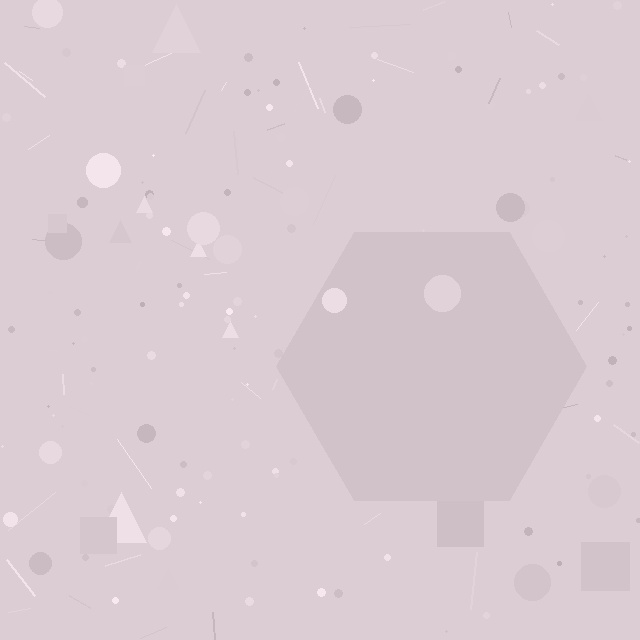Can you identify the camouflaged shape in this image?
The camouflaged shape is a hexagon.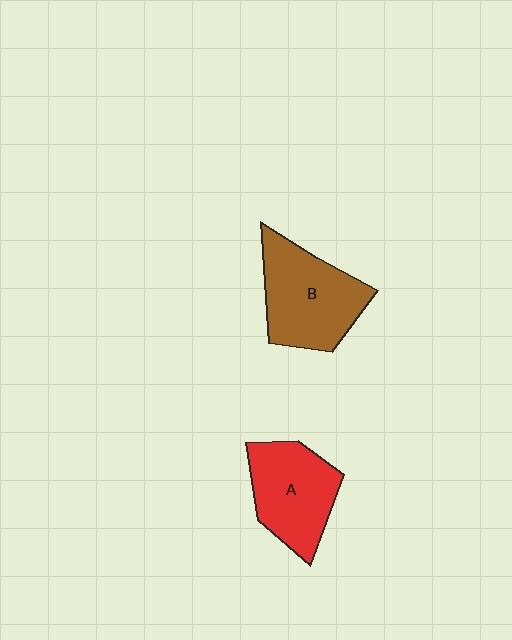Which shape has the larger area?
Shape B (brown).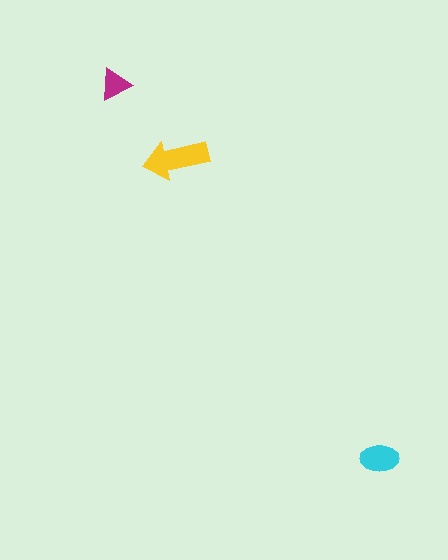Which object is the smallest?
The magenta triangle.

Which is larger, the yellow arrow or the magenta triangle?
The yellow arrow.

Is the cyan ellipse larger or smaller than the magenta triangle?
Larger.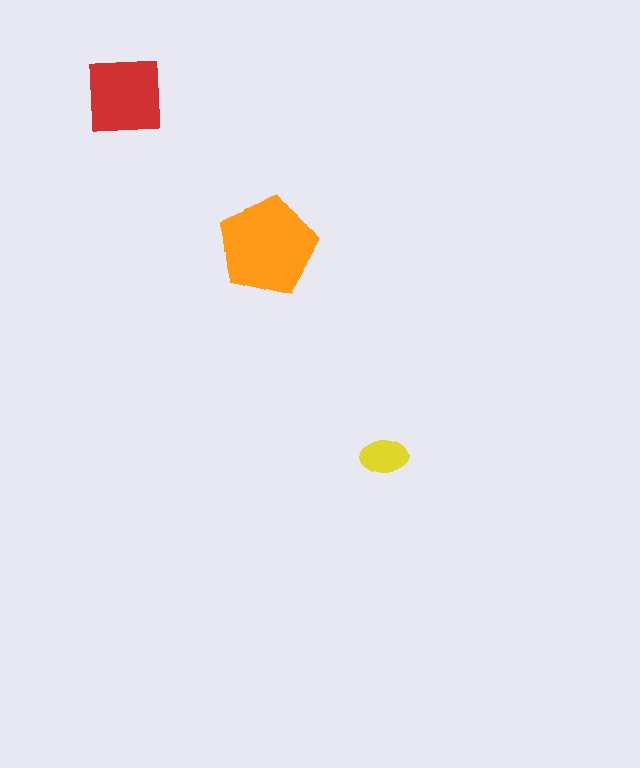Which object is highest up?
The red square is topmost.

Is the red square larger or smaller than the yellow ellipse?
Larger.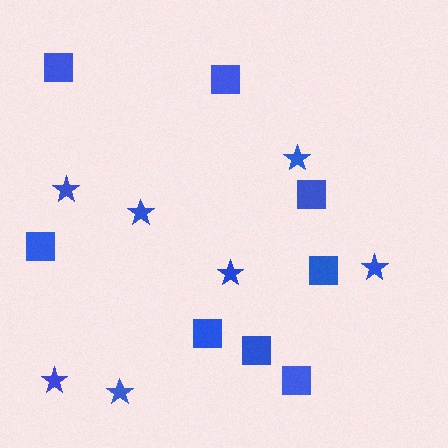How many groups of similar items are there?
There are 2 groups: one group of squares (8) and one group of stars (7).